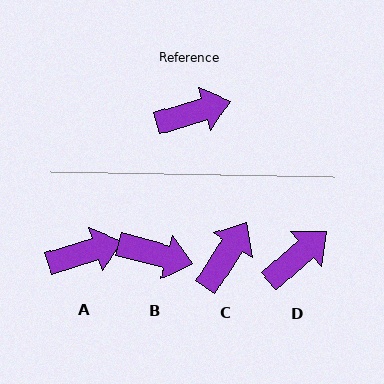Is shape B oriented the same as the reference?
No, it is off by about 32 degrees.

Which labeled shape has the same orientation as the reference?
A.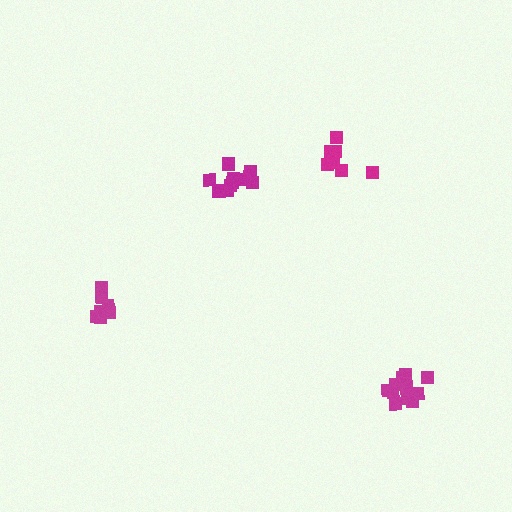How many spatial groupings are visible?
There are 4 spatial groupings.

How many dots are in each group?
Group 1: 8 dots, Group 2: 11 dots, Group 3: 12 dots, Group 4: 8 dots (39 total).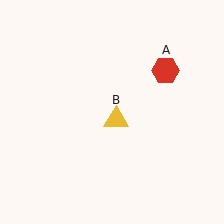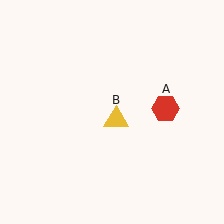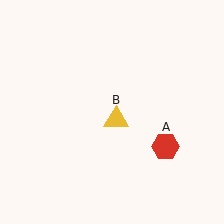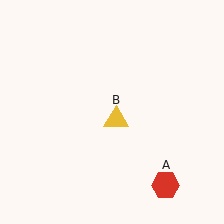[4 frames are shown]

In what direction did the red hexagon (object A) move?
The red hexagon (object A) moved down.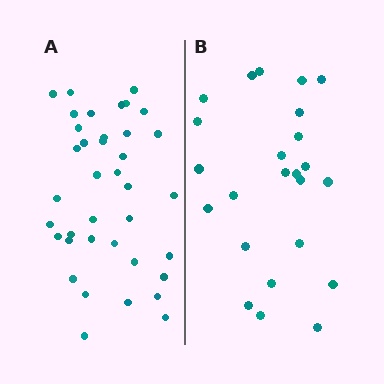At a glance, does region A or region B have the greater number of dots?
Region A (the left region) has more dots.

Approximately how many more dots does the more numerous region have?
Region A has approximately 15 more dots than region B.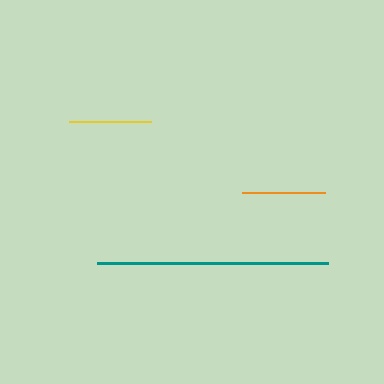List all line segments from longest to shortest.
From longest to shortest: teal, orange, yellow.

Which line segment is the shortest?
The yellow line is the shortest at approximately 82 pixels.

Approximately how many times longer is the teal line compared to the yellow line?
The teal line is approximately 2.8 times the length of the yellow line.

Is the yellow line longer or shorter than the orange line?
The orange line is longer than the yellow line.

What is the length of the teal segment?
The teal segment is approximately 231 pixels long.